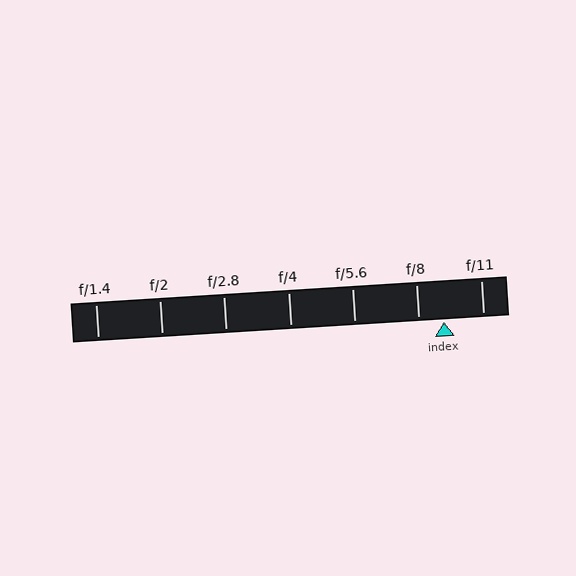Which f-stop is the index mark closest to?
The index mark is closest to f/8.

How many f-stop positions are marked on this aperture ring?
There are 7 f-stop positions marked.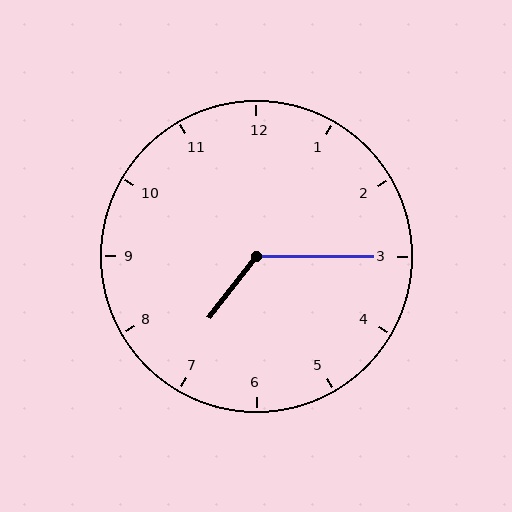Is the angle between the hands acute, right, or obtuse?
It is obtuse.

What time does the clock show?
7:15.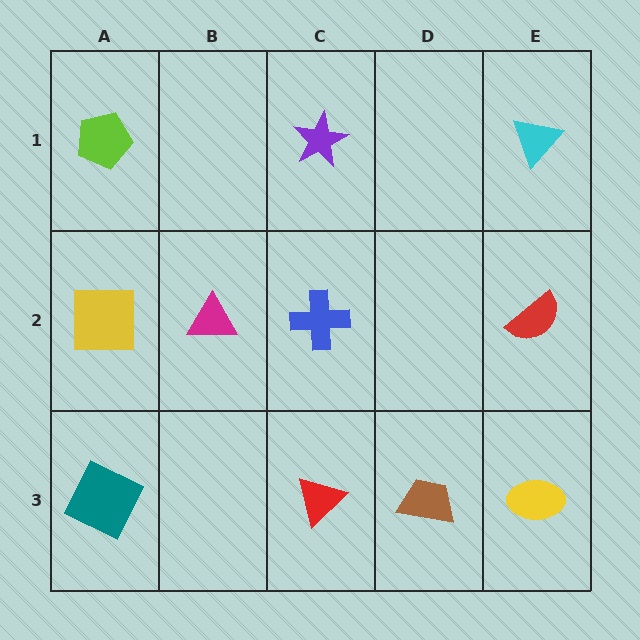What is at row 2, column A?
A yellow square.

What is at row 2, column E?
A red semicircle.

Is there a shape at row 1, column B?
No, that cell is empty.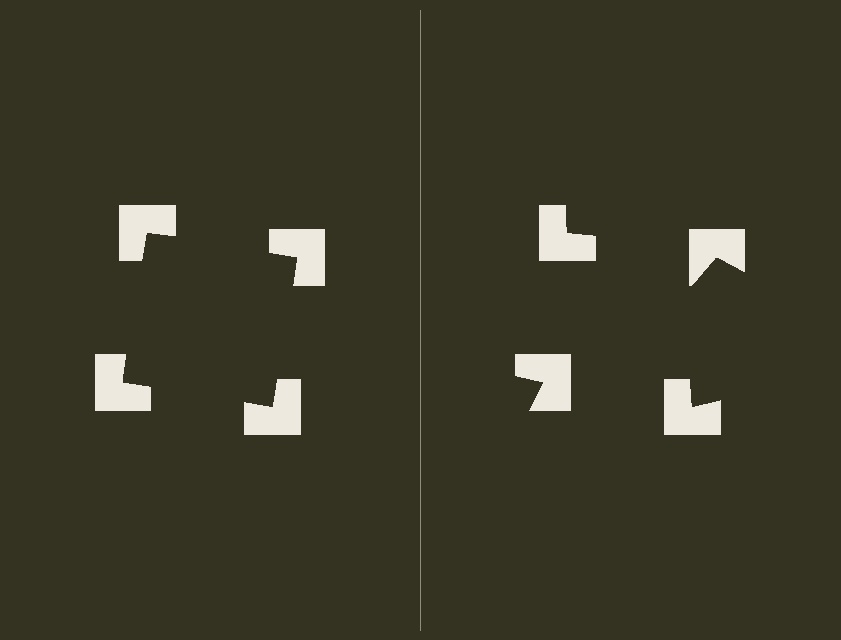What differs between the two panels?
The notched squares are positioned identically on both sides; only the wedge orientations differ. On the left they align to a square; on the right they are misaligned.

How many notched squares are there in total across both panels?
8 — 4 on each side.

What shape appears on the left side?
An illusory square.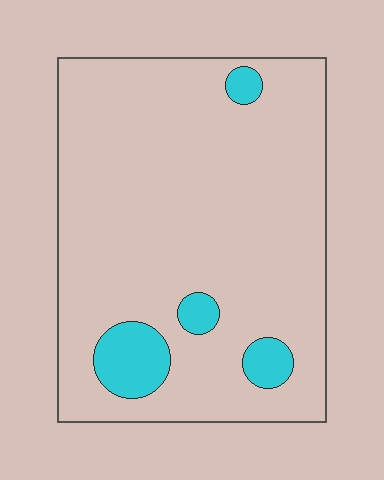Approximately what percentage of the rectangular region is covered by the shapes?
Approximately 10%.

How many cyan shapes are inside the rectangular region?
4.